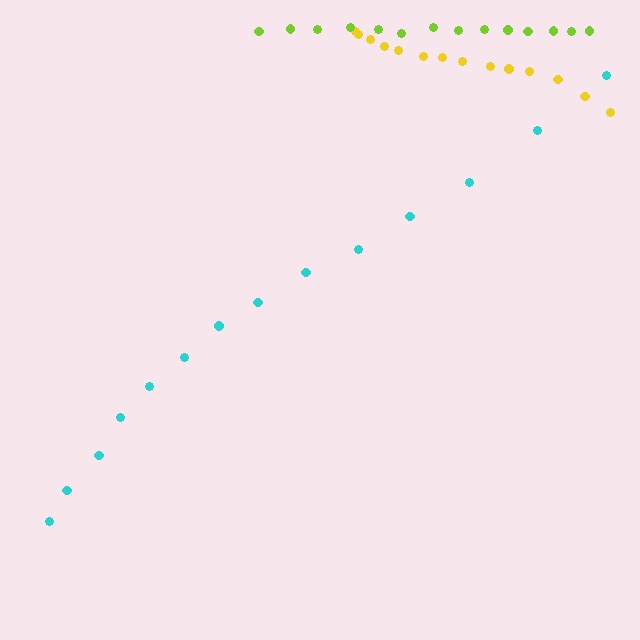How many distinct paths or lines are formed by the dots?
There are 3 distinct paths.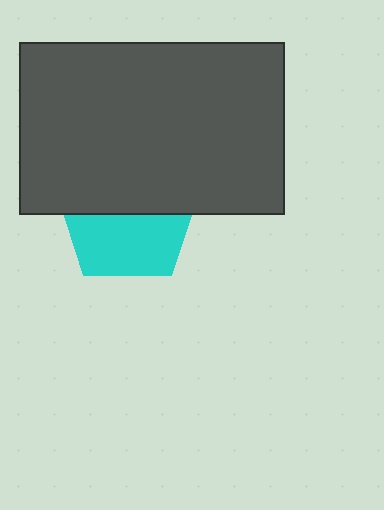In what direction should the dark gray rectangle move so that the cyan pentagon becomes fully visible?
The dark gray rectangle should move up. That is the shortest direction to clear the overlap and leave the cyan pentagon fully visible.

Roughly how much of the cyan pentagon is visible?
About half of it is visible (roughly 48%).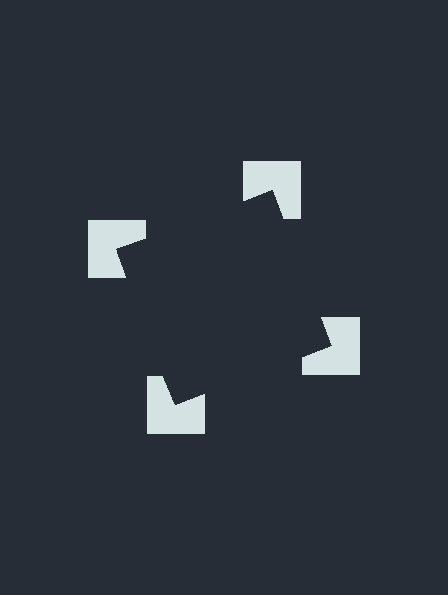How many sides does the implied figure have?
4 sides.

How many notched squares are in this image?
There are 4 — one at each vertex of the illusory square.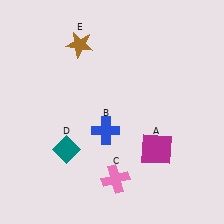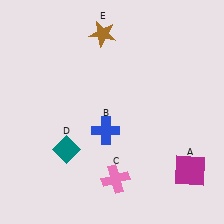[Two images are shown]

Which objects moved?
The objects that moved are: the magenta square (A), the brown star (E).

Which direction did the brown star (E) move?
The brown star (E) moved right.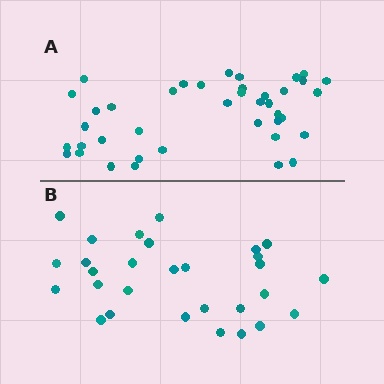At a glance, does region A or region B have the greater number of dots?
Region A (the top region) has more dots.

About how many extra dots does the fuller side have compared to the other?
Region A has roughly 12 or so more dots than region B.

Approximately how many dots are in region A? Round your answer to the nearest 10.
About 40 dots.